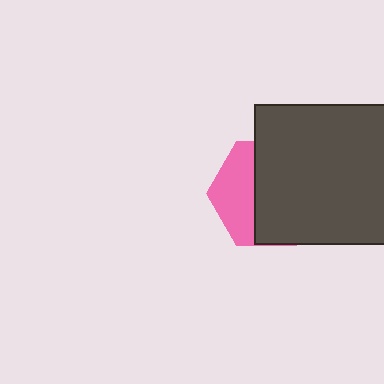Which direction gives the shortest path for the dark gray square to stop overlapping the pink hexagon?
Moving right gives the shortest separation.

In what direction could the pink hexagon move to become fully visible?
The pink hexagon could move left. That would shift it out from behind the dark gray square entirely.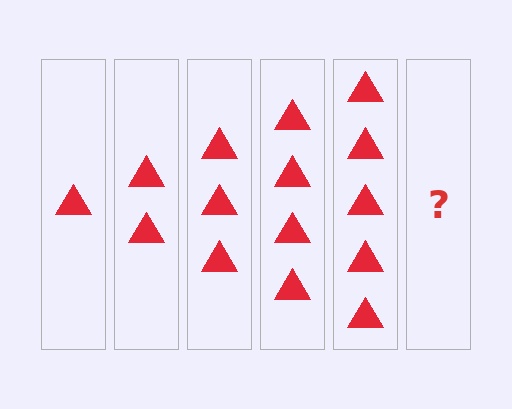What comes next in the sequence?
The next element should be 6 triangles.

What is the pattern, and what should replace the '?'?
The pattern is that each step adds one more triangle. The '?' should be 6 triangles.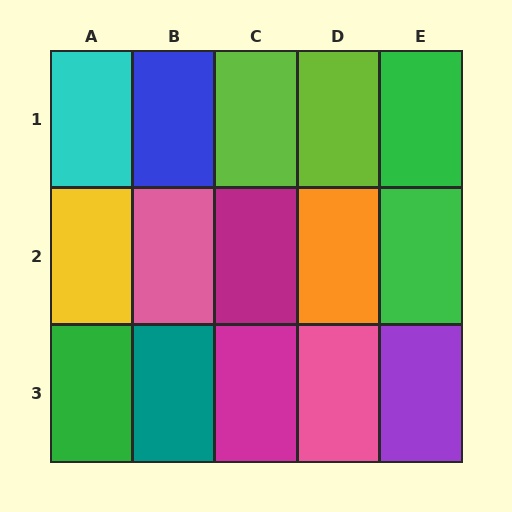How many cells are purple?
1 cell is purple.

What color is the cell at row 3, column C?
Magenta.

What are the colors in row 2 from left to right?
Yellow, pink, magenta, orange, green.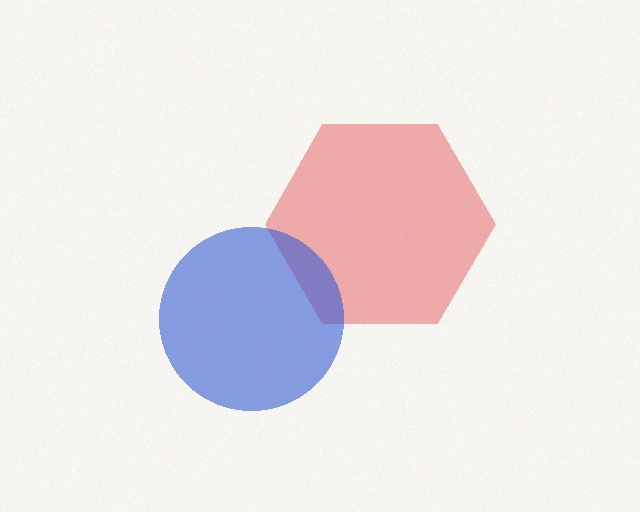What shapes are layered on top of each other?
The layered shapes are: a red hexagon, a blue circle.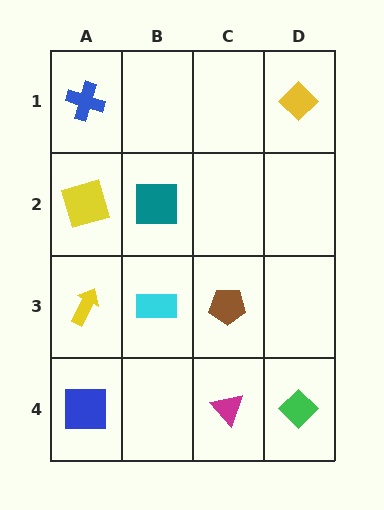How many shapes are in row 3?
3 shapes.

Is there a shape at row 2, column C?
No, that cell is empty.